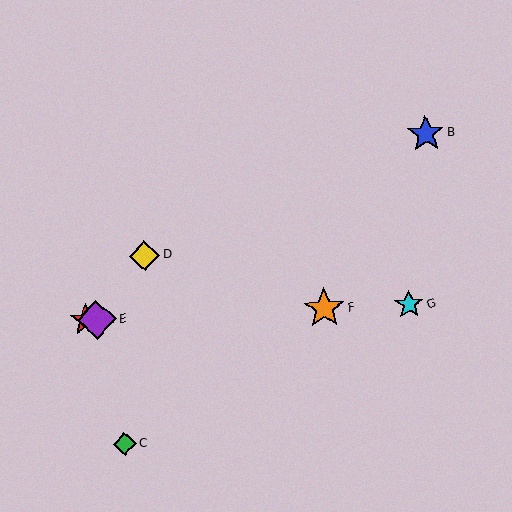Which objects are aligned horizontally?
Objects A, E, F, G are aligned horizontally.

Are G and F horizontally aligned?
Yes, both are at y≈304.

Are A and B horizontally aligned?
No, A is at y≈320 and B is at y≈134.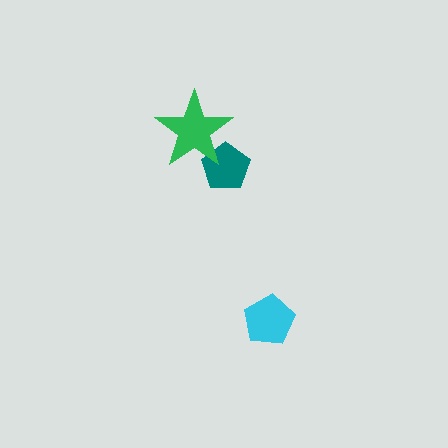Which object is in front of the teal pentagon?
The green star is in front of the teal pentagon.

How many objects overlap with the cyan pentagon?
0 objects overlap with the cyan pentagon.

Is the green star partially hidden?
No, no other shape covers it.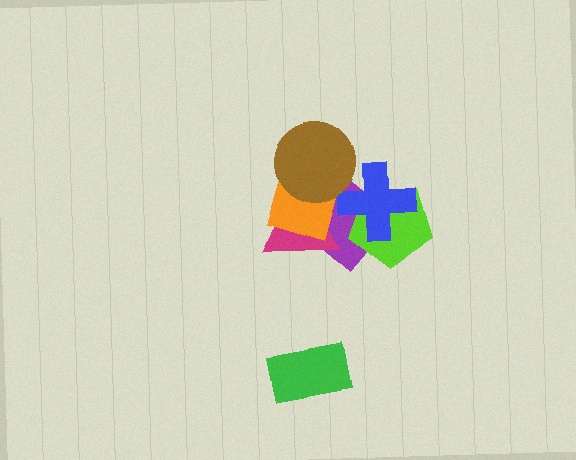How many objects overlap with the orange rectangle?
4 objects overlap with the orange rectangle.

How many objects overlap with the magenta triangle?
3 objects overlap with the magenta triangle.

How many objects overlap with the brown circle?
3 objects overlap with the brown circle.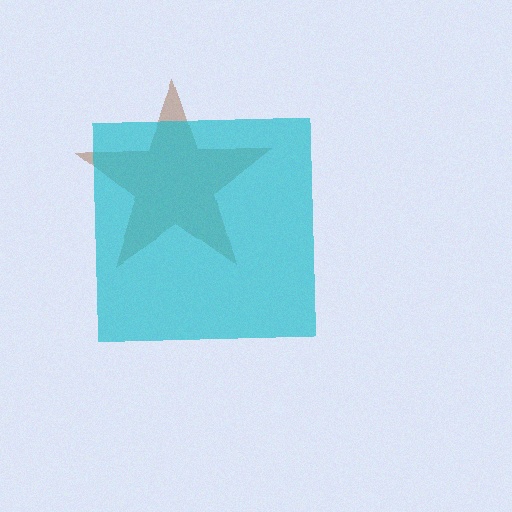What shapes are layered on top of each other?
The layered shapes are: a brown star, a cyan square.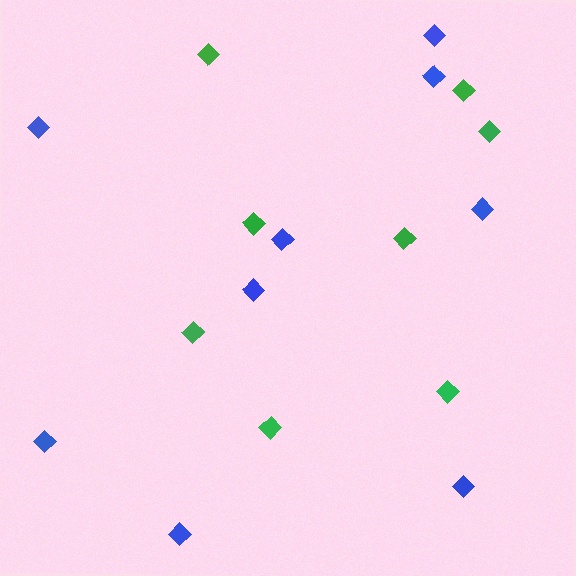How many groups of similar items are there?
There are 2 groups: one group of blue diamonds (9) and one group of green diamonds (8).